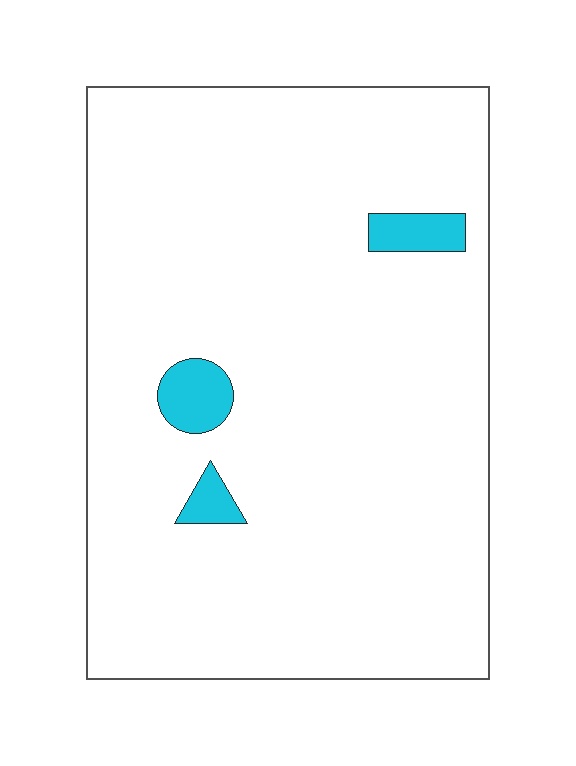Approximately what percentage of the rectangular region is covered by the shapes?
Approximately 5%.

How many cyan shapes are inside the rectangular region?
3.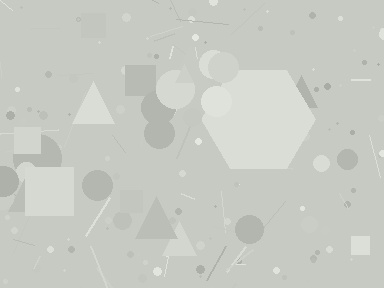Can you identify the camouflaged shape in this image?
The camouflaged shape is a hexagon.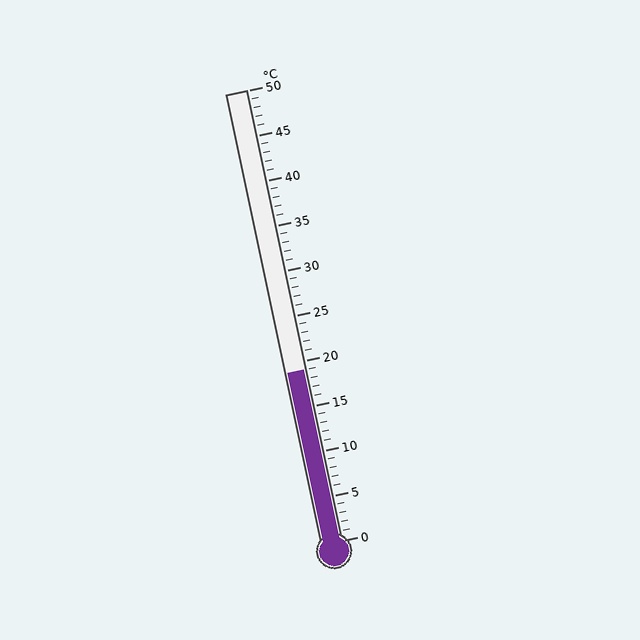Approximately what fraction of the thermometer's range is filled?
The thermometer is filled to approximately 40% of its range.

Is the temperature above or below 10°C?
The temperature is above 10°C.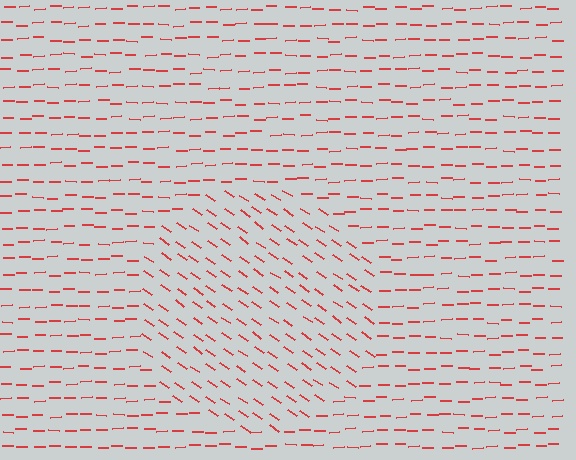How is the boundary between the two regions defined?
The boundary is defined purely by a change in line orientation (approximately 35 degrees difference). All lines are the same color and thickness.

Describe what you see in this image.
The image is filled with small red line segments. A circle region in the image has lines oriented differently from the surrounding lines, creating a visible texture boundary.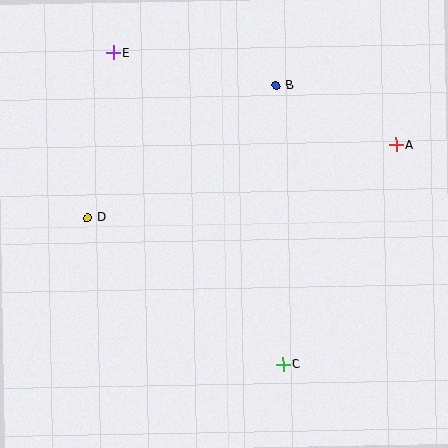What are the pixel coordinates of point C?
Point C is at (283, 364).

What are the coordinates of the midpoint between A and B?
The midpoint between A and B is at (336, 115).